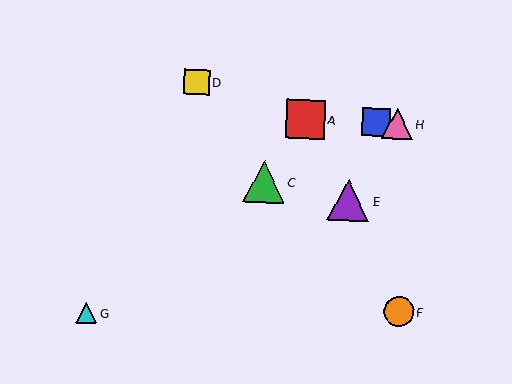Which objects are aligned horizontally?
Objects A, B, H are aligned horizontally.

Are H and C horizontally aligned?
No, H is at y≈124 and C is at y≈182.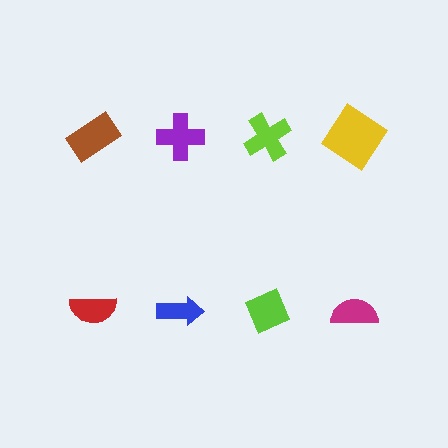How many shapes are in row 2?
4 shapes.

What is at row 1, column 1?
A brown rectangle.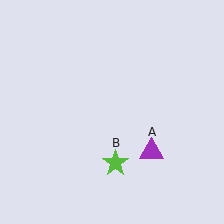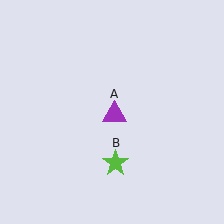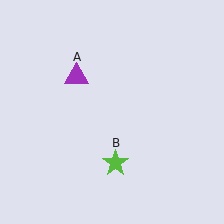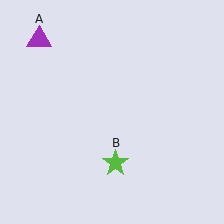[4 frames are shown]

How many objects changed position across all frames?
1 object changed position: purple triangle (object A).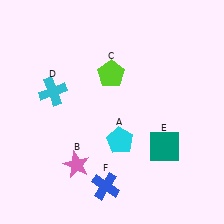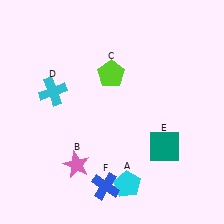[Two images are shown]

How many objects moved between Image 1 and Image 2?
1 object moved between the two images.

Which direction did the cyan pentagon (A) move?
The cyan pentagon (A) moved down.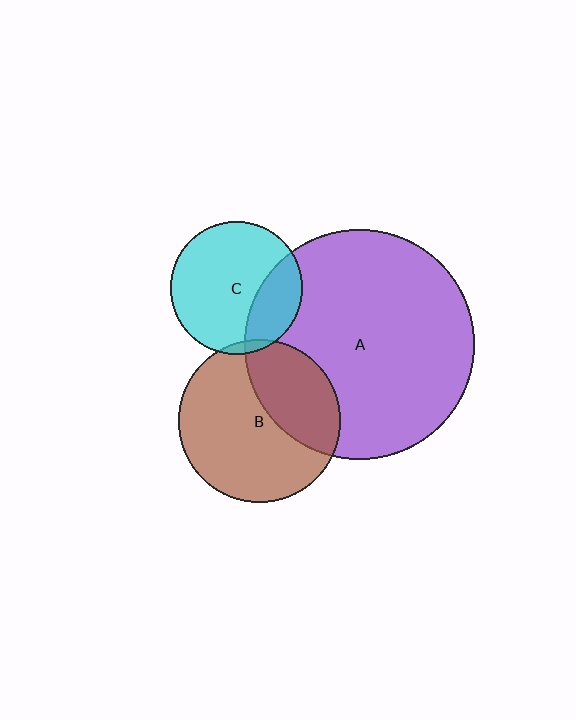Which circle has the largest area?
Circle A (purple).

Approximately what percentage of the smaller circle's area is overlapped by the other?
Approximately 35%.